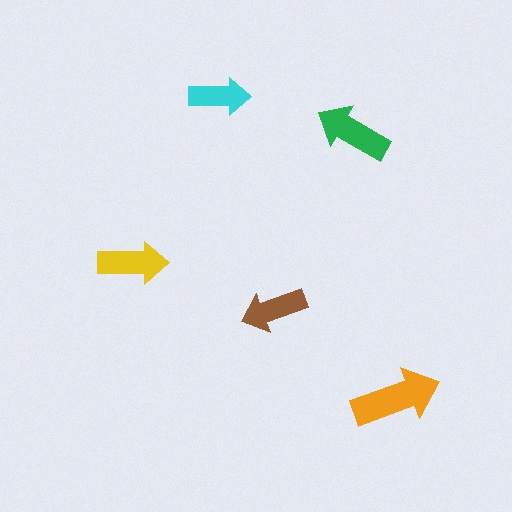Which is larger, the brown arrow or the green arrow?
The green one.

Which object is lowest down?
The orange arrow is bottommost.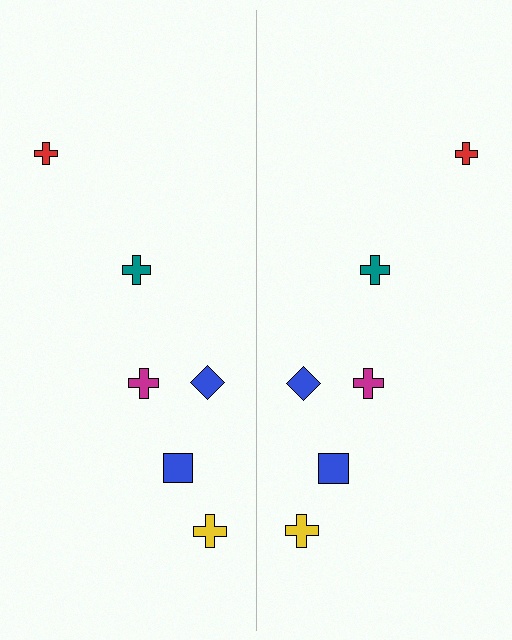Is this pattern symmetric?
Yes, this pattern has bilateral (reflection) symmetry.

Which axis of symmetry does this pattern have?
The pattern has a vertical axis of symmetry running through the center of the image.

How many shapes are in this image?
There are 12 shapes in this image.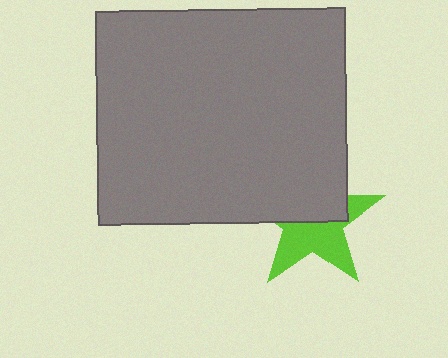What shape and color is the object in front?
The object in front is a gray rectangle.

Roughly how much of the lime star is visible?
About half of it is visible (roughly 52%).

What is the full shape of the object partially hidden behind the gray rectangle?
The partially hidden object is a lime star.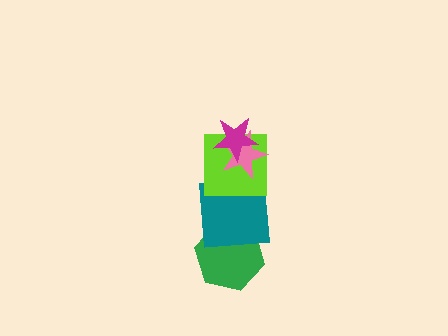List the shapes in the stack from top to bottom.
From top to bottom: the magenta star, the pink star, the lime square, the teal square, the green hexagon.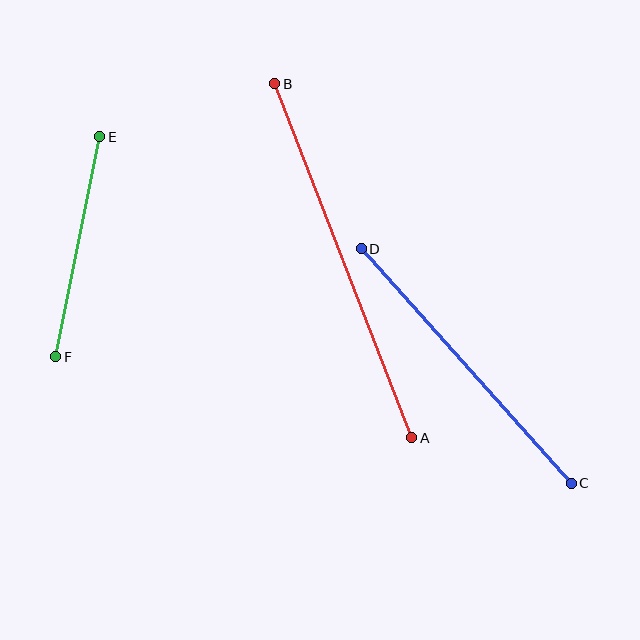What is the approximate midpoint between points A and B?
The midpoint is at approximately (343, 261) pixels.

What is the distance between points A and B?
The distance is approximately 380 pixels.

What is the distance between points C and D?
The distance is approximately 315 pixels.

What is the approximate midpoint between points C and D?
The midpoint is at approximately (466, 366) pixels.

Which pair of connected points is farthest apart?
Points A and B are farthest apart.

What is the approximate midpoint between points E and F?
The midpoint is at approximately (78, 247) pixels.